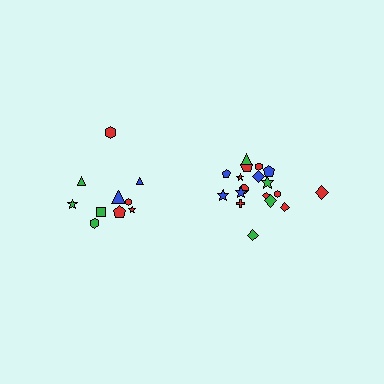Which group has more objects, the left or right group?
The right group.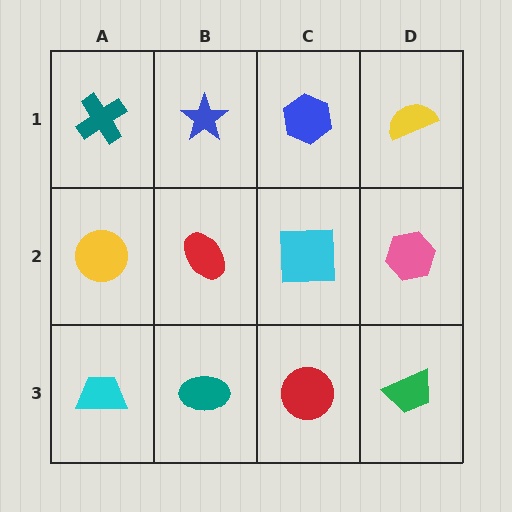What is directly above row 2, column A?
A teal cross.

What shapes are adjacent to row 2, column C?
A blue hexagon (row 1, column C), a red circle (row 3, column C), a red ellipse (row 2, column B), a pink hexagon (row 2, column D).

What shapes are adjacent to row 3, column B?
A red ellipse (row 2, column B), a cyan trapezoid (row 3, column A), a red circle (row 3, column C).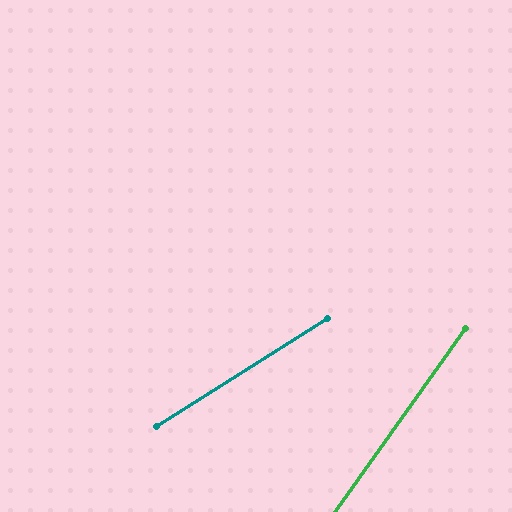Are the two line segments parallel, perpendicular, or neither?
Neither parallel nor perpendicular — they differ by about 22°.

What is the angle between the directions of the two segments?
Approximately 22 degrees.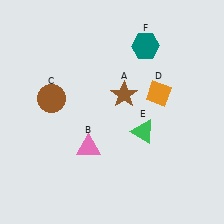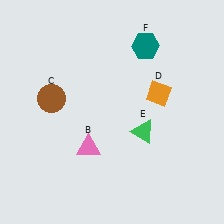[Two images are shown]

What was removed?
The brown star (A) was removed in Image 2.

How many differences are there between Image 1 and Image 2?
There is 1 difference between the two images.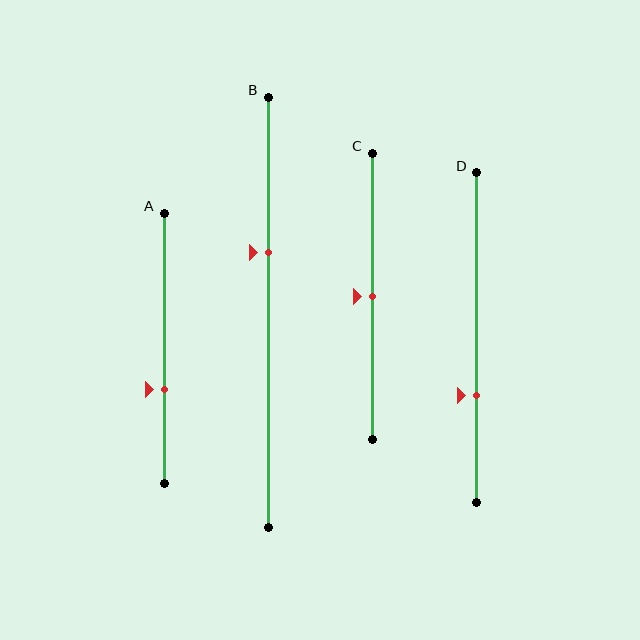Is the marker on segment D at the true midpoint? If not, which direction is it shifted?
No, the marker on segment D is shifted downward by about 18% of the segment length.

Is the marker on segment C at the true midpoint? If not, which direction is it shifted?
Yes, the marker on segment C is at the true midpoint.